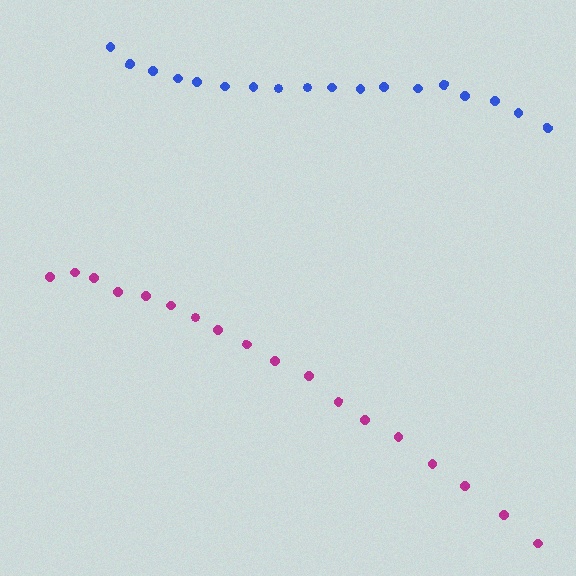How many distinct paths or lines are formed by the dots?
There are 2 distinct paths.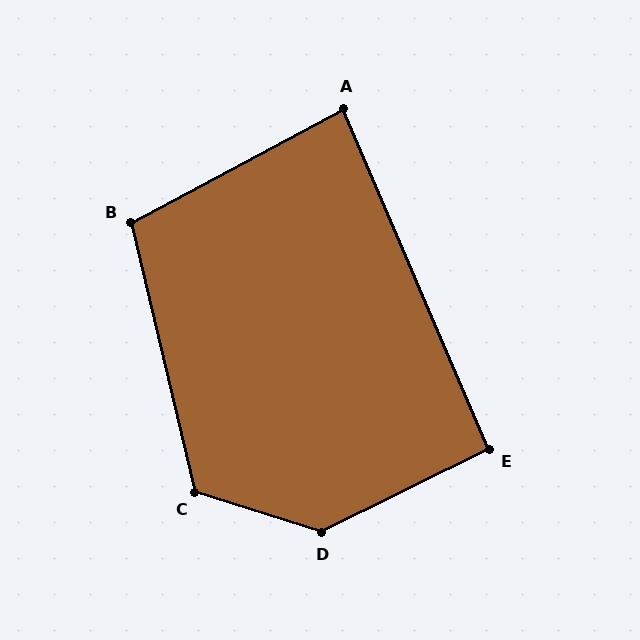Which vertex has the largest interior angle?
D, at approximately 136 degrees.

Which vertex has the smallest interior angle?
A, at approximately 85 degrees.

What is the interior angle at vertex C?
Approximately 121 degrees (obtuse).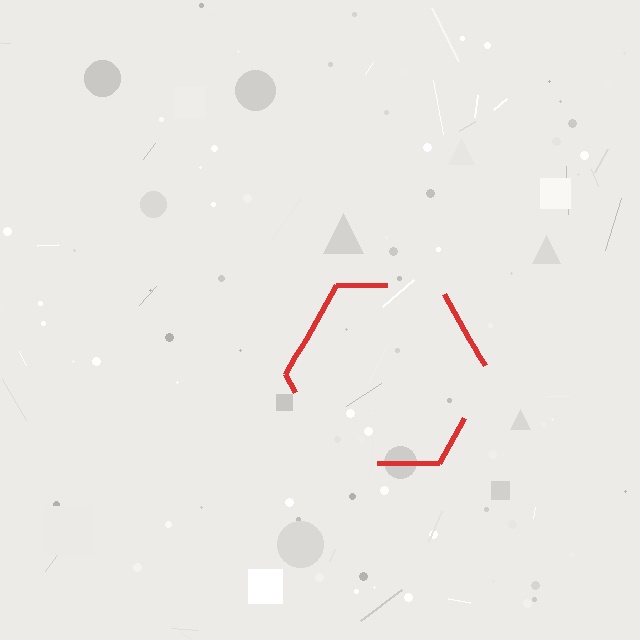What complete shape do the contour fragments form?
The contour fragments form a hexagon.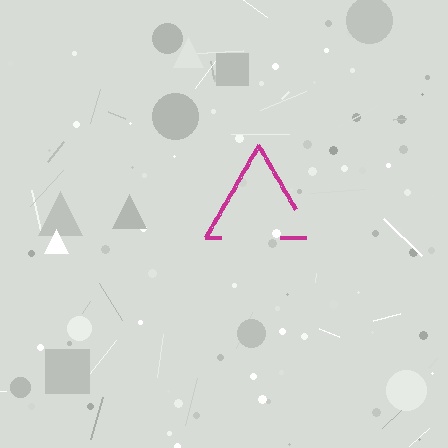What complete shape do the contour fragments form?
The contour fragments form a triangle.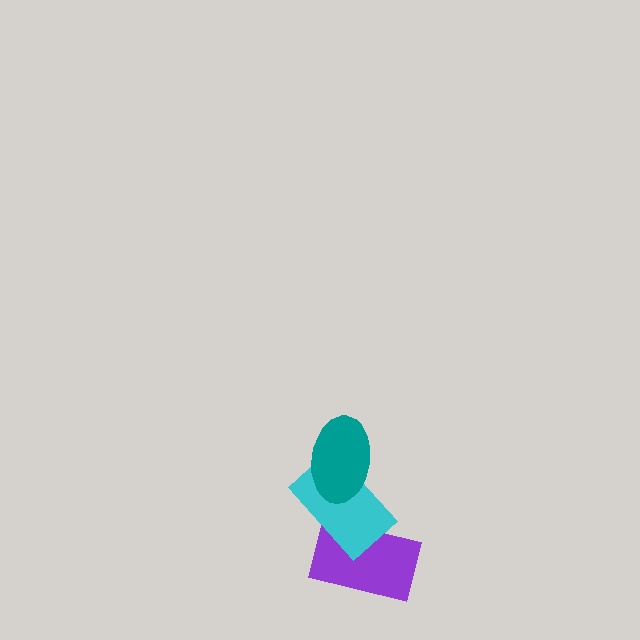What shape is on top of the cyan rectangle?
The teal ellipse is on top of the cyan rectangle.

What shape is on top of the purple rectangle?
The cyan rectangle is on top of the purple rectangle.